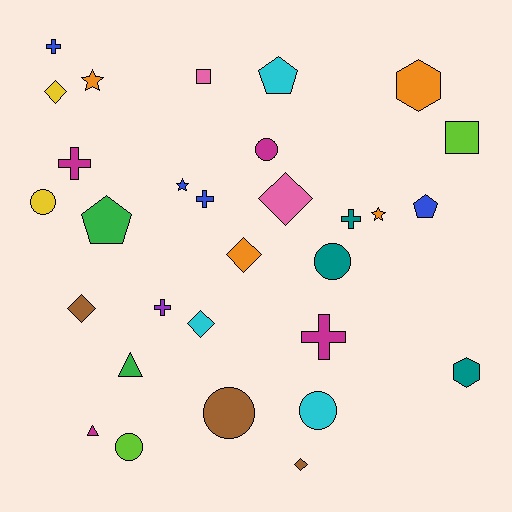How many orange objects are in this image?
There are 4 orange objects.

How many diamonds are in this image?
There are 6 diamonds.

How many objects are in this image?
There are 30 objects.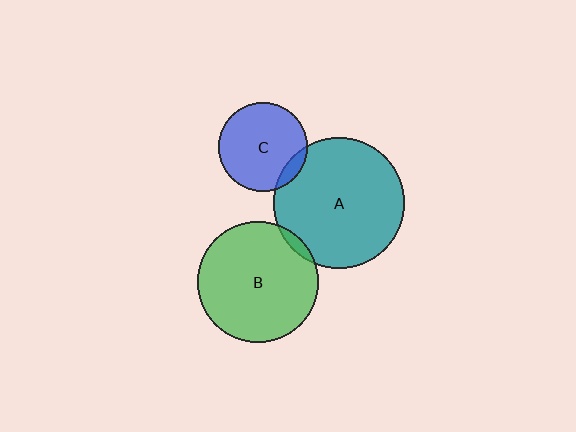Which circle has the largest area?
Circle A (teal).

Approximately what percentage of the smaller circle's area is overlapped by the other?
Approximately 10%.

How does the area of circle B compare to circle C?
Approximately 1.9 times.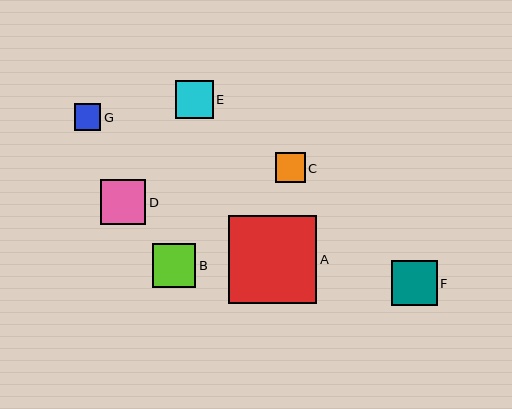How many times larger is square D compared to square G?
Square D is approximately 1.7 times the size of square G.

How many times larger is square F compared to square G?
Square F is approximately 1.7 times the size of square G.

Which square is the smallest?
Square G is the smallest with a size of approximately 27 pixels.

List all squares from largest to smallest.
From largest to smallest: A, F, D, B, E, C, G.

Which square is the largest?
Square A is the largest with a size of approximately 88 pixels.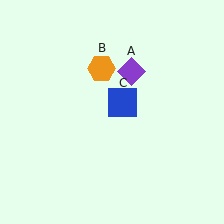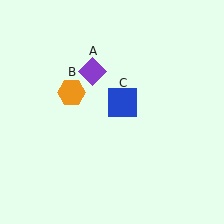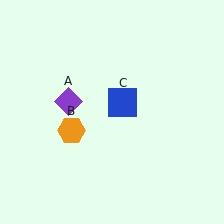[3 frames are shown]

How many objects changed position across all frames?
2 objects changed position: purple diamond (object A), orange hexagon (object B).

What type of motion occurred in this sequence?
The purple diamond (object A), orange hexagon (object B) rotated counterclockwise around the center of the scene.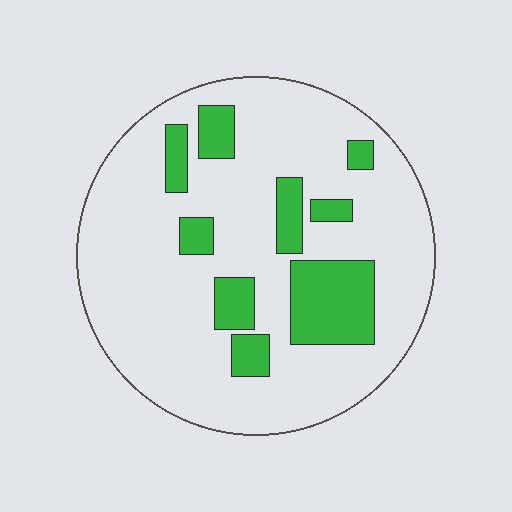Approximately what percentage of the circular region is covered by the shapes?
Approximately 20%.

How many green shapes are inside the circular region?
9.